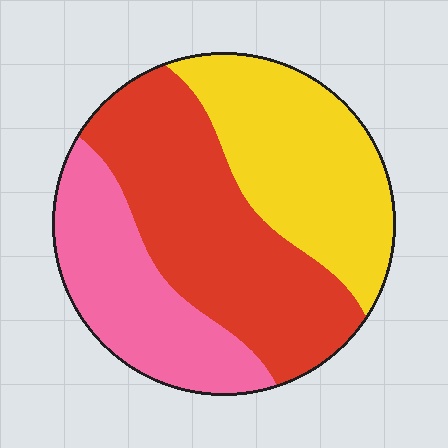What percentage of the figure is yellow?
Yellow covers roughly 35% of the figure.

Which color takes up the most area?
Red, at roughly 40%.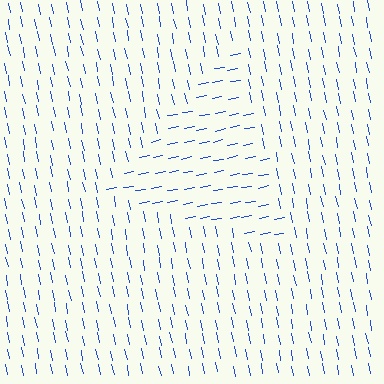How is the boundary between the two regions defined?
The boundary is defined purely by a change in line orientation (approximately 89 degrees difference). All lines are the same color and thickness.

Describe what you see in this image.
The image is filled with small blue line segments. A triangle region in the image has lines oriented differently from the surrounding lines, creating a visible texture boundary.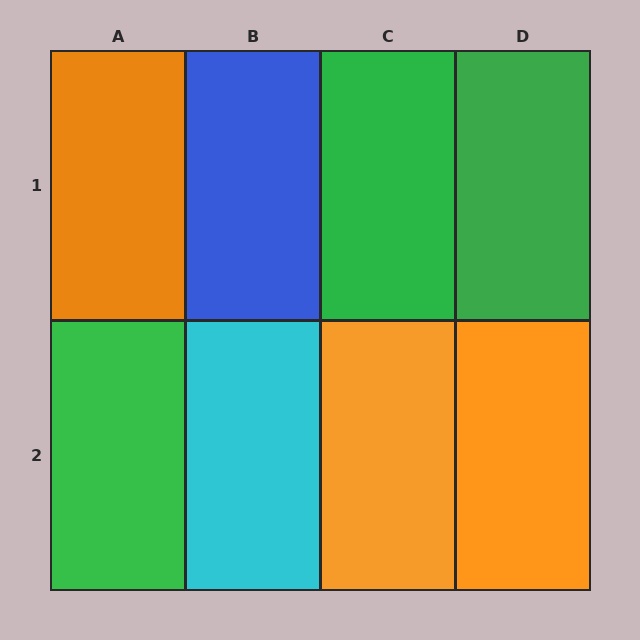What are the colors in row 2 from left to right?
Green, cyan, orange, orange.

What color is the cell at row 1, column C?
Green.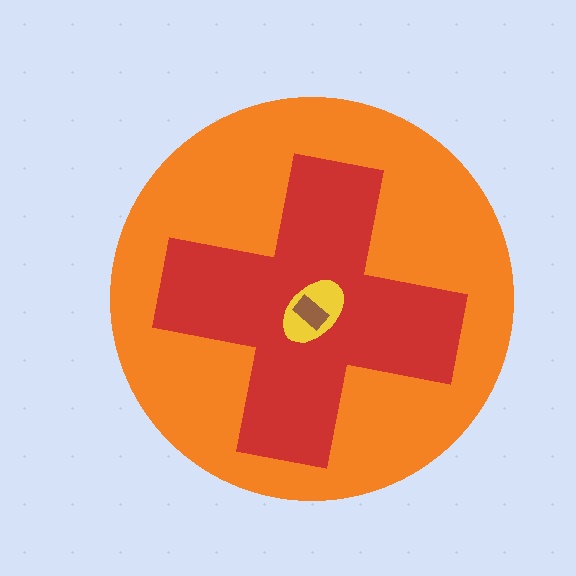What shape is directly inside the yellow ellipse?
The brown rectangle.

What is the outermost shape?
The orange circle.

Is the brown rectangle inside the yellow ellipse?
Yes.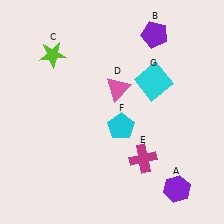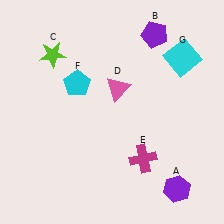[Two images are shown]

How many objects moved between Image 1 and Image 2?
2 objects moved between the two images.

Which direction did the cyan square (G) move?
The cyan square (G) moved right.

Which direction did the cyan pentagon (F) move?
The cyan pentagon (F) moved left.